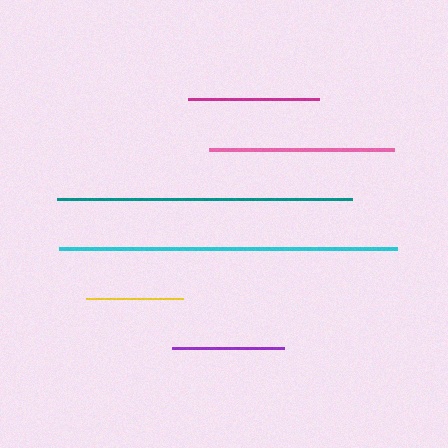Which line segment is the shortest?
The yellow line is the shortest at approximately 96 pixels.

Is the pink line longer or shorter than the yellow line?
The pink line is longer than the yellow line.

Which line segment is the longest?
The cyan line is the longest at approximately 338 pixels.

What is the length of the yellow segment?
The yellow segment is approximately 96 pixels long.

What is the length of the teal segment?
The teal segment is approximately 295 pixels long.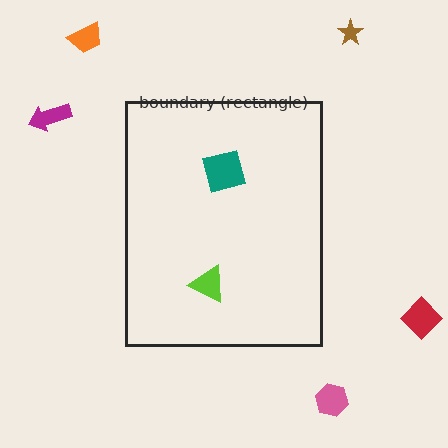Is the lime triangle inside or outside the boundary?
Inside.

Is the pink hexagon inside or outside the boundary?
Outside.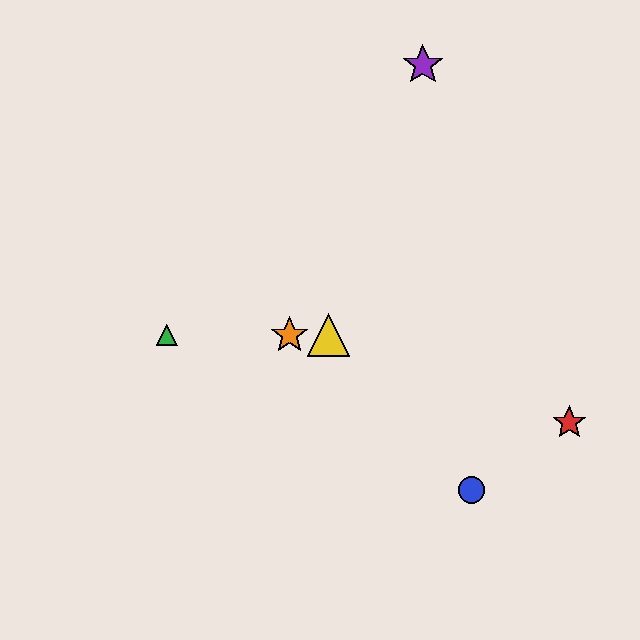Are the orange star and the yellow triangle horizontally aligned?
Yes, both are at y≈335.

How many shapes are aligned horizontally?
3 shapes (the green triangle, the yellow triangle, the orange star) are aligned horizontally.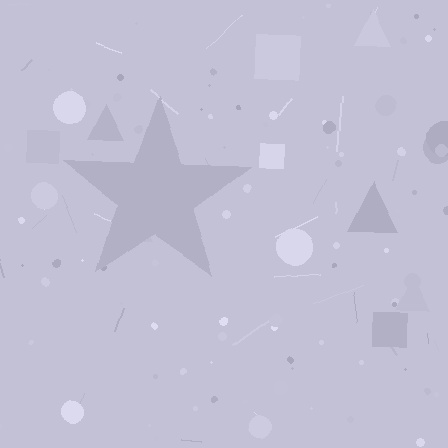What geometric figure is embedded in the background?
A star is embedded in the background.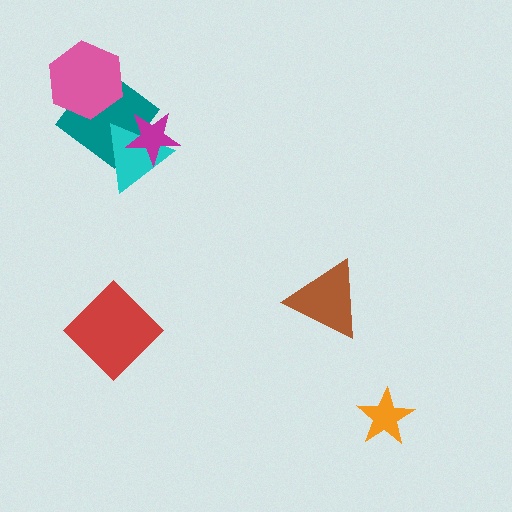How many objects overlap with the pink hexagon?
1 object overlaps with the pink hexagon.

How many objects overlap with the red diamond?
0 objects overlap with the red diamond.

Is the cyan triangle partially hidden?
Yes, it is partially covered by another shape.